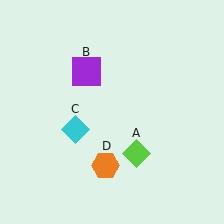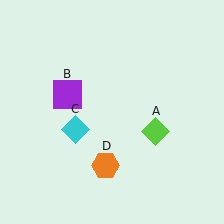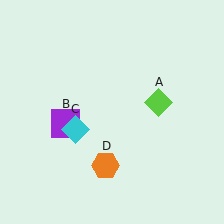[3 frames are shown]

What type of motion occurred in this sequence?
The lime diamond (object A), purple square (object B) rotated counterclockwise around the center of the scene.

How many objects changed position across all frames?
2 objects changed position: lime diamond (object A), purple square (object B).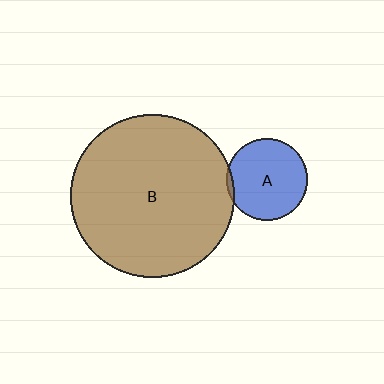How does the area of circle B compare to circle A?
Approximately 4.0 times.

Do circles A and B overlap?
Yes.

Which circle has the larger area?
Circle B (brown).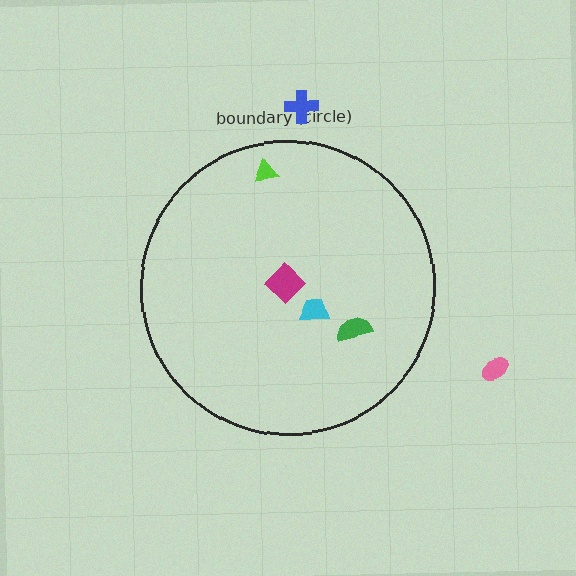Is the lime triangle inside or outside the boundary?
Inside.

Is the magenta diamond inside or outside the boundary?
Inside.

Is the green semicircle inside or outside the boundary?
Inside.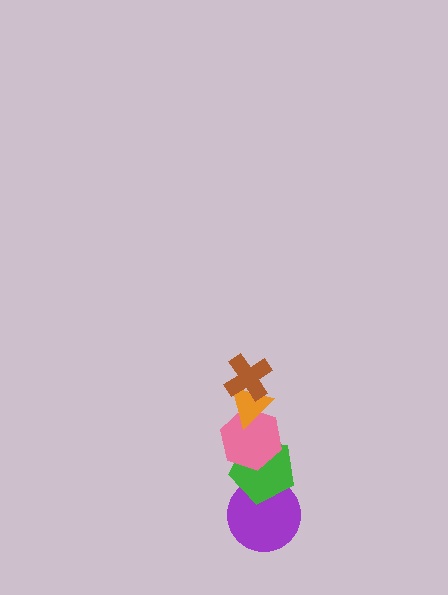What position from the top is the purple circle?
The purple circle is 5th from the top.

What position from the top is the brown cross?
The brown cross is 1st from the top.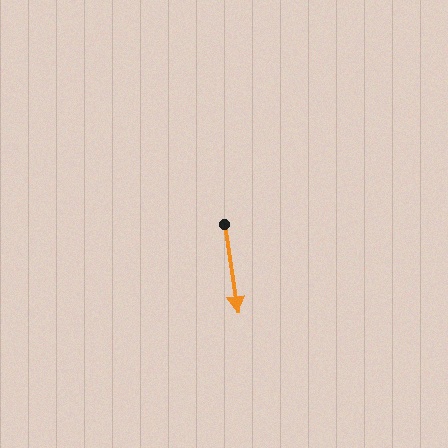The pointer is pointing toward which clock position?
Roughly 6 o'clock.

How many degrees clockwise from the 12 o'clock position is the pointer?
Approximately 171 degrees.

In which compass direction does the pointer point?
South.